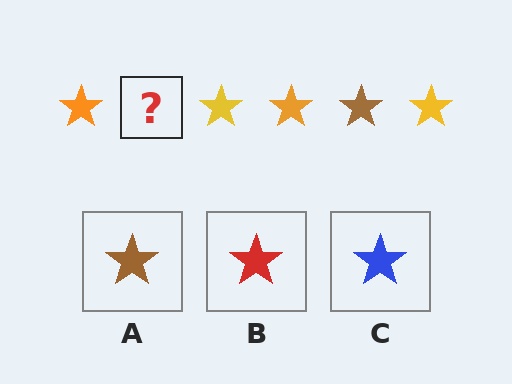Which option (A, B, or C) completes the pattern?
A.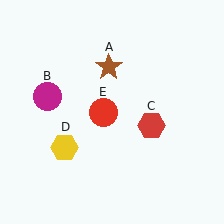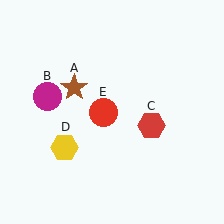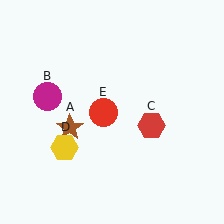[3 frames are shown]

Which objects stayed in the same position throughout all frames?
Magenta circle (object B) and red hexagon (object C) and yellow hexagon (object D) and red circle (object E) remained stationary.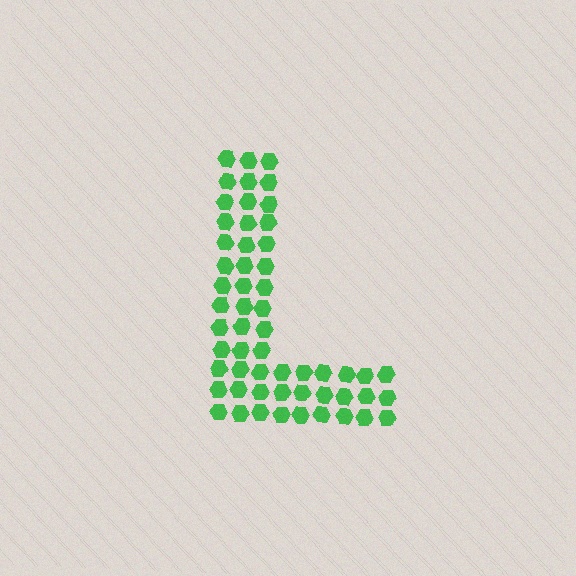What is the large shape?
The large shape is the letter L.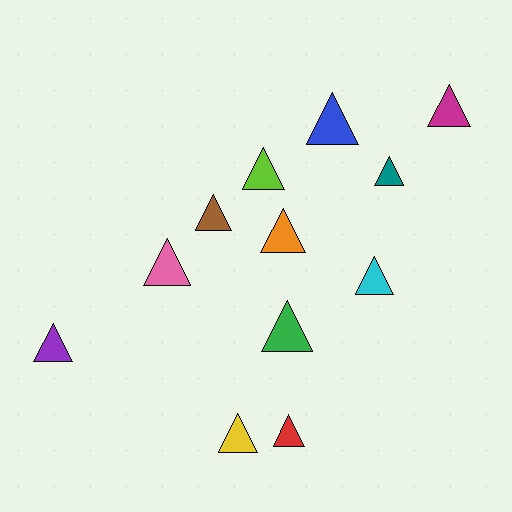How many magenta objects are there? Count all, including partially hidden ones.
There is 1 magenta object.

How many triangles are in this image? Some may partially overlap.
There are 12 triangles.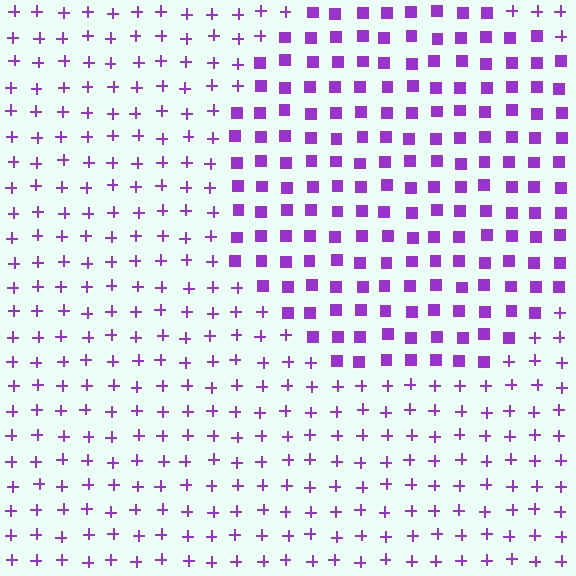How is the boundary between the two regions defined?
The boundary is defined by a change in element shape: squares inside vs. plus signs outside. All elements share the same color and spacing.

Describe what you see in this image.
The image is filled with small purple elements arranged in a uniform grid. A circle-shaped region contains squares, while the surrounding area contains plus signs. The boundary is defined purely by the change in element shape.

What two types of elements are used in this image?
The image uses squares inside the circle region and plus signs outside it.